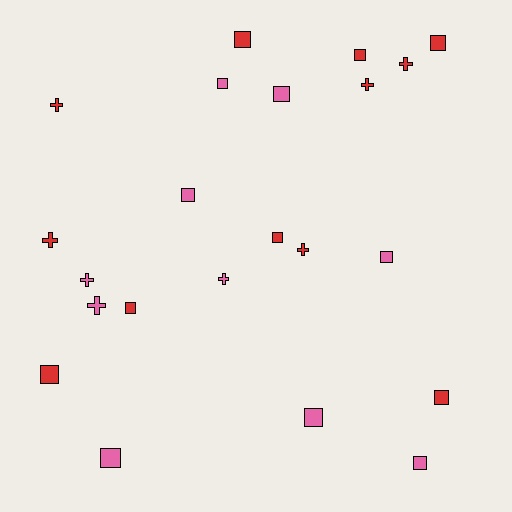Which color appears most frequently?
Red, with 12 objects.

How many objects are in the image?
There are 22 objects.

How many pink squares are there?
There are 7 pink squares.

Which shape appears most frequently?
Square, with 14 objects.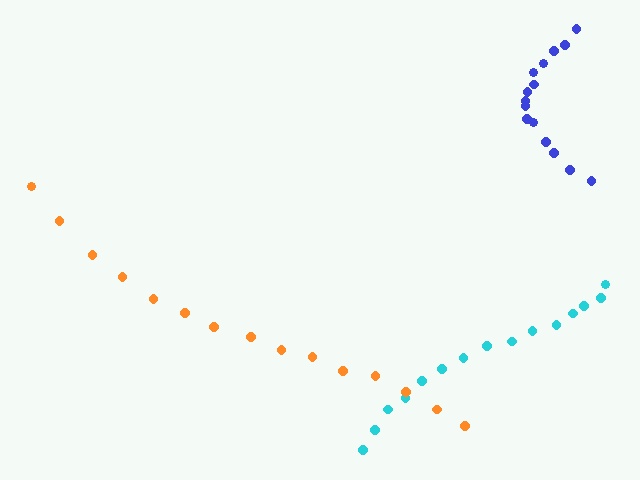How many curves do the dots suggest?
There are 3 distinct paths.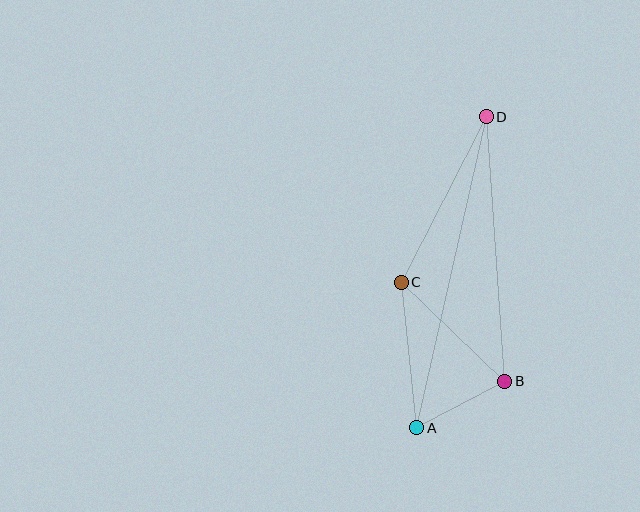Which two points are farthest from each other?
Points A and D are farthest from each other.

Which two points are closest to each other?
Points A and B are closest to each other.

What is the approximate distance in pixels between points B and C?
The distance between B and C is approximately 143 pixels.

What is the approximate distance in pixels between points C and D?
The distance between C and D is approximately 186 pixels.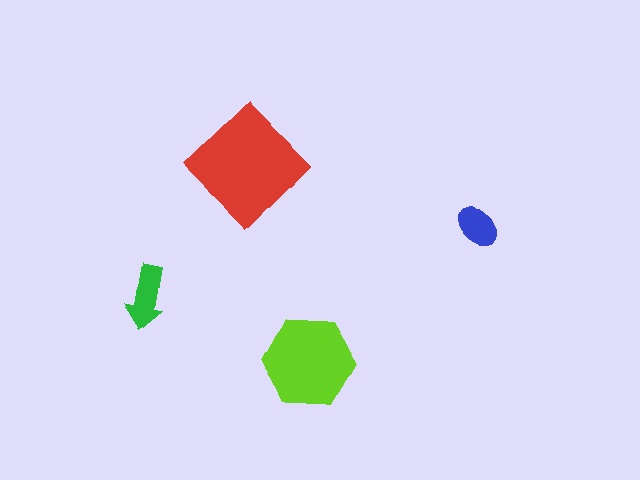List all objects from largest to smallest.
The red diamond, the lime hexagon, the green arrow, the blue ellipse.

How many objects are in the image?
There are 4 objects in the image.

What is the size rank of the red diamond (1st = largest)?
1st.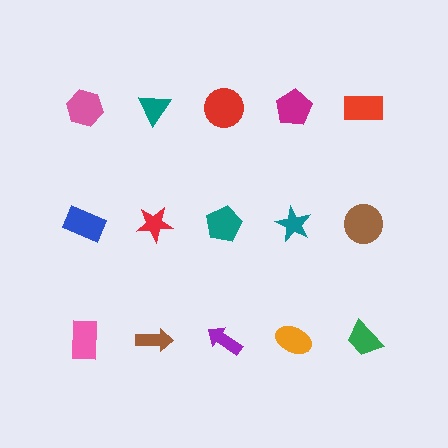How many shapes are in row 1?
5 shapes.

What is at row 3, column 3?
A purple arrow.